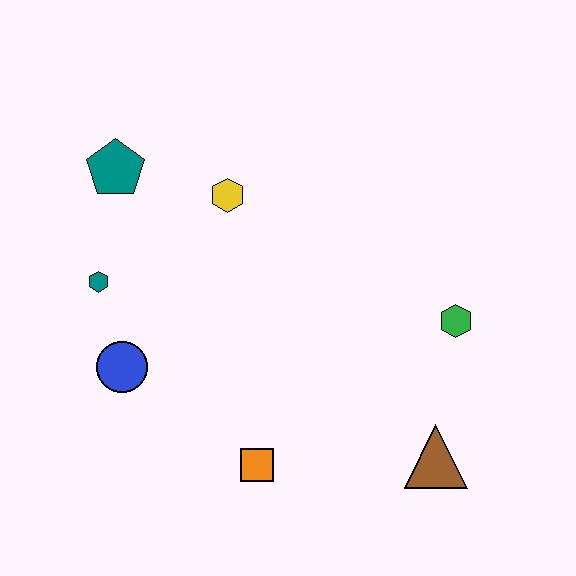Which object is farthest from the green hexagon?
The teal pentagon is farthest from the green hexagon.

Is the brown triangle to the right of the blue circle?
Yes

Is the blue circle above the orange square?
Yes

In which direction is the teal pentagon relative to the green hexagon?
The teal pentagon is to the left of the green hexagon.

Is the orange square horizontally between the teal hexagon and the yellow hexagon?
No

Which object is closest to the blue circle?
The teal hexagon is closest to the blue circle.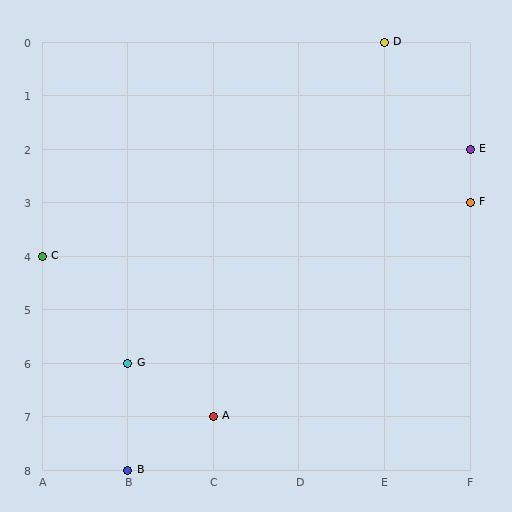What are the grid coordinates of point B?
Point B is at grid coordinates (B, 8).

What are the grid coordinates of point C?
Point C is at grid coordinates (A, 4).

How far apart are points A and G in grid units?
Points A and G are 1 column and 1 row apart (about 1.4 grid units diagonally).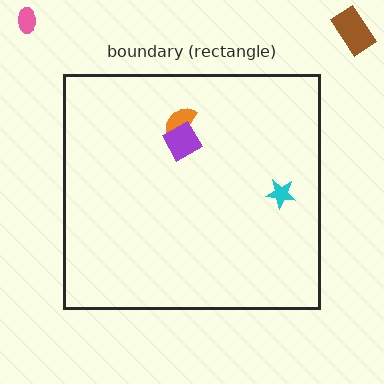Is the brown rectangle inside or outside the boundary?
Outside.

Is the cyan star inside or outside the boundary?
Inside.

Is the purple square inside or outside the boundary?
Inside.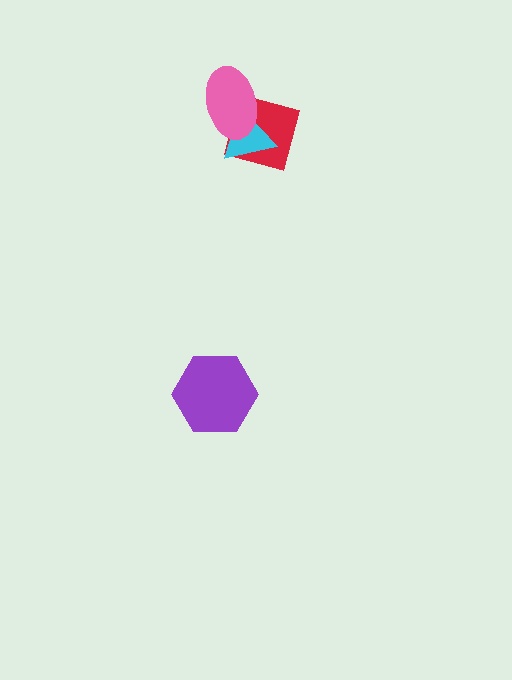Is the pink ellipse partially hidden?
No, no other shape covers it.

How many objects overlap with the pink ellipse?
2 objects overlap with the pink ellipse.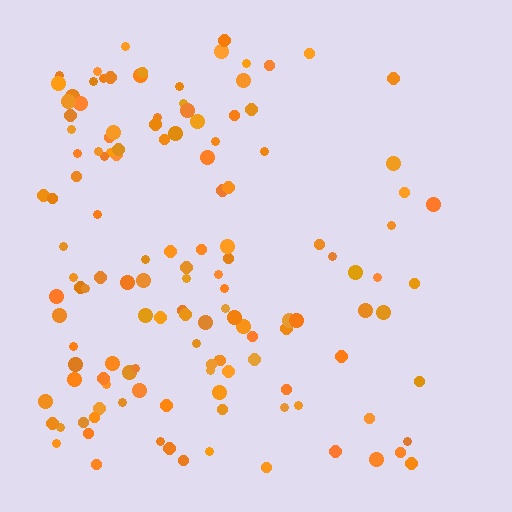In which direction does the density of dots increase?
From right to left, with the left side densest.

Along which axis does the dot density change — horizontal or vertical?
Horizontal.